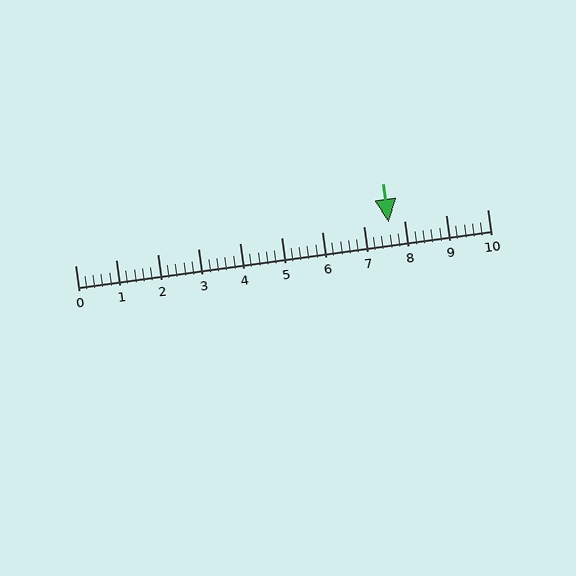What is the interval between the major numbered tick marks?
The major tick marks are spaced 1 units apart.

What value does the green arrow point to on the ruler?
The green arrow points to approximately 7.6.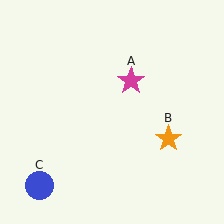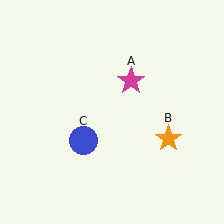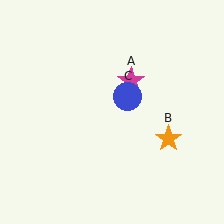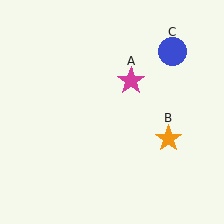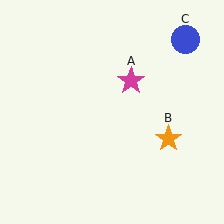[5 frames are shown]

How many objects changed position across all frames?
1 object changed position: blue circle (object C).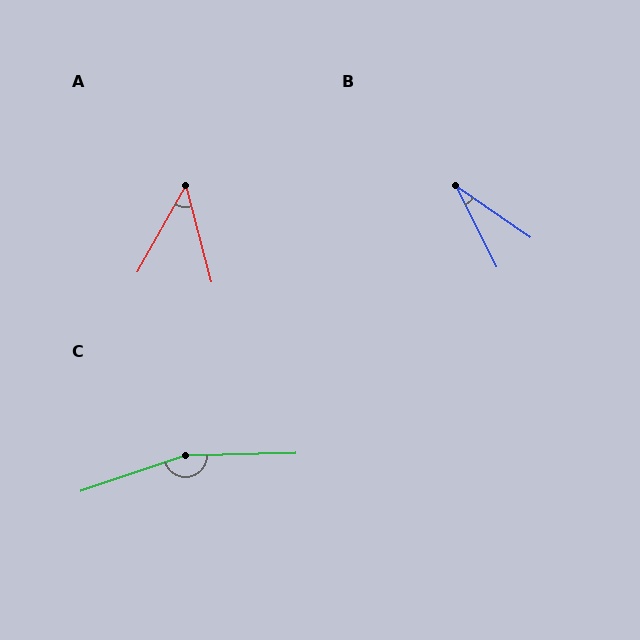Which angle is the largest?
C, at approximately 163 degrees.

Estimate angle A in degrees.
Approximately 44 degrees.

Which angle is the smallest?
B, at approximately 29 degrees.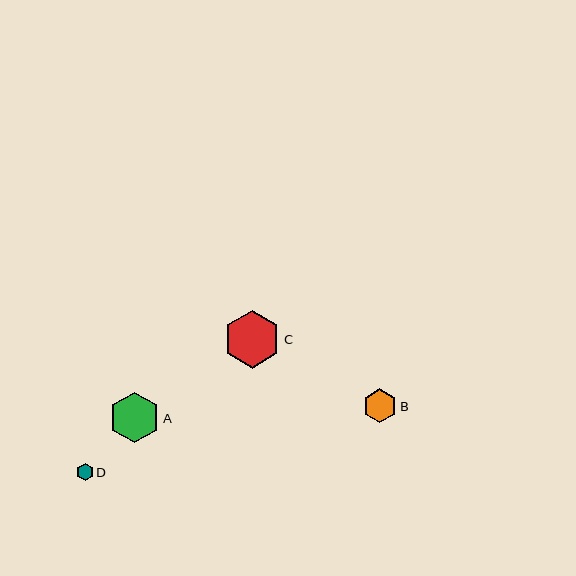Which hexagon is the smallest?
Hexagon D is the smallest with a size of approximately 17 pixels.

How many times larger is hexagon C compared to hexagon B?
Hexagon C is approximately 1.7 times the size of hexagon B.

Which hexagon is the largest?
Hexagon C is the largest with a size of approximately 57 pixels.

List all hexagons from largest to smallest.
From largest to smallest: C, A, B, D.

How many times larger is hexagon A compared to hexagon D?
Hexagon A is approximately 3.0 times the size of hexagon D.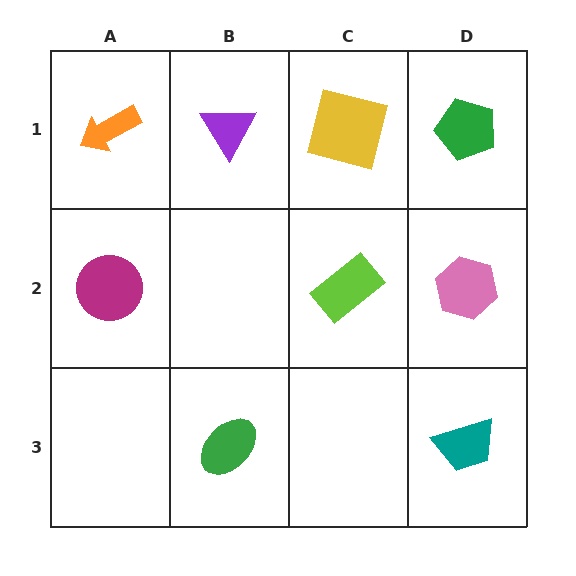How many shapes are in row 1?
4 shapes.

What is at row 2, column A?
A magenta circle.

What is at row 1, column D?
A green pentagon.